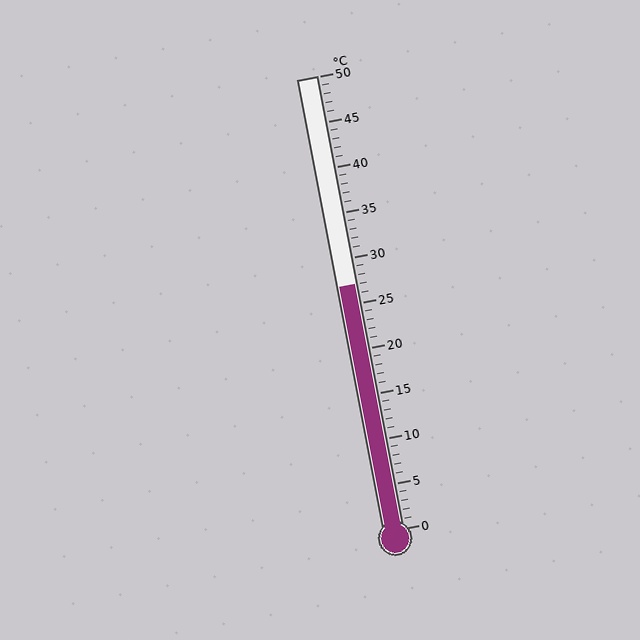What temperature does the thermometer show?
The thermometer shows approximately 27°C.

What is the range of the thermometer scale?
The thermometer scale ranges from 0°C to 50°C.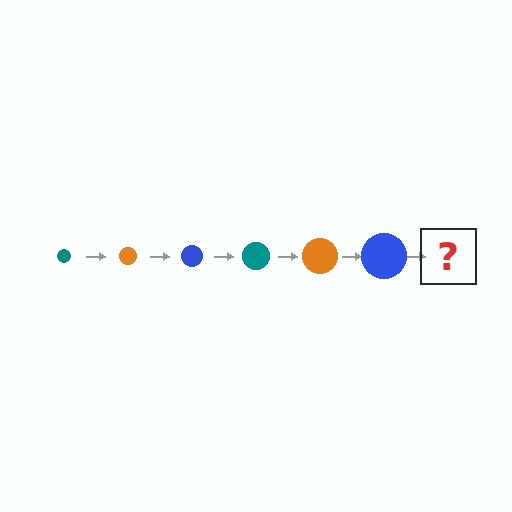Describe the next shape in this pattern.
It should be a teal circle, larger than the previous one.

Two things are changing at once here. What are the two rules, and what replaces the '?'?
The two rules are that the circle grows larger each step and the color cycles through teal, orange, and blue. The '?' should be a teal circle, larger than the previous one.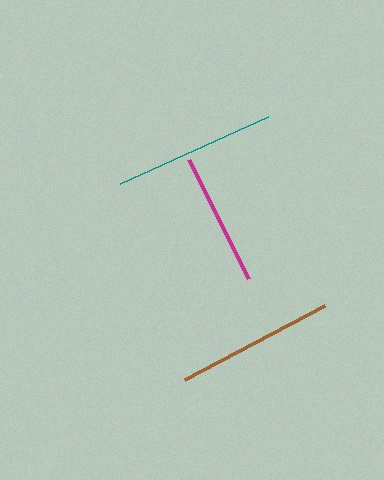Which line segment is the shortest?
The magenta line is the shortest at approximately 133 pixels.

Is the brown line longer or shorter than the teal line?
The teal line is longer than the brown line.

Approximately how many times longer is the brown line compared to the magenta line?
The brown line is approximately 1.2 times the length of the magenta line.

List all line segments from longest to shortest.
From longest to shortest: teal, brown, magenta.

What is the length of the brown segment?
The brown segment is approximately 158 pixels long.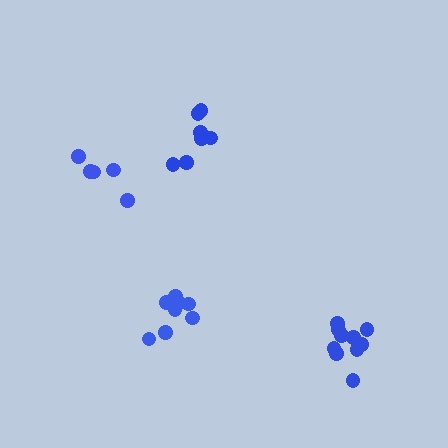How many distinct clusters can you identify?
There are 4 distinct clusters.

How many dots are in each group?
Group 1: 10 dots, Group 2: 10 dots, Group 3: 7 dots, Group 4: 5 dots (32 total).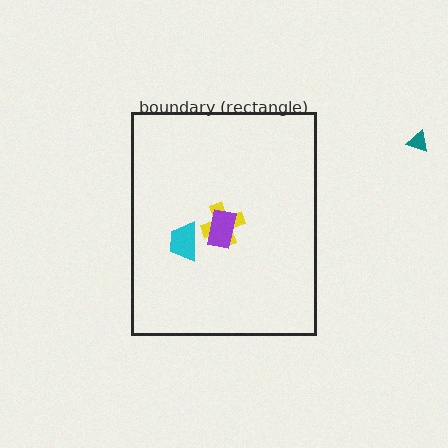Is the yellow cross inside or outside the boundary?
Inside.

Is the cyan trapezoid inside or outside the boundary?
Inside.